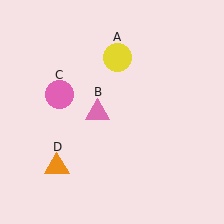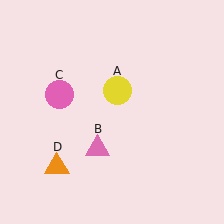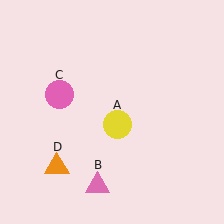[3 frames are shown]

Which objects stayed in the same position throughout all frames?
Pink circle (object C) and orange triangle (object D) remained stationary.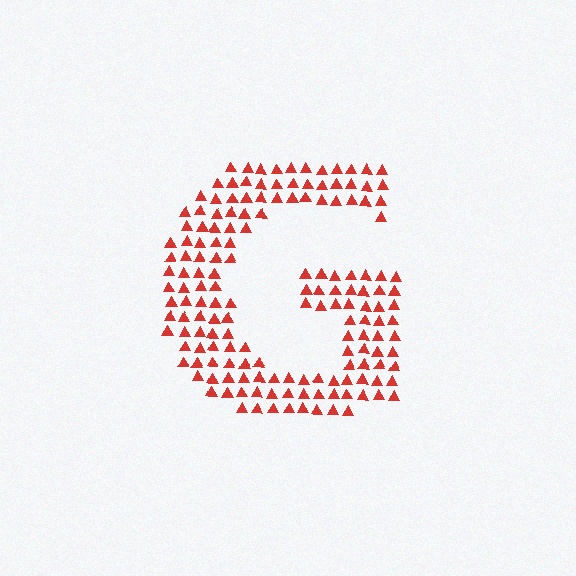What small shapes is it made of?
It is made of small triangles.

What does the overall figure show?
The overall figure shows the letter G.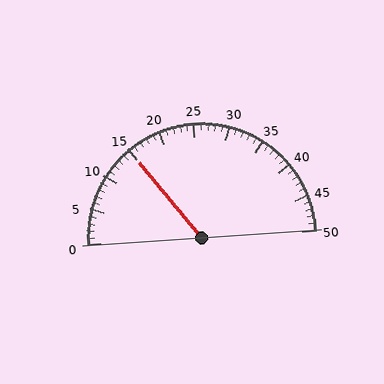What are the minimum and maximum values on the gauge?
The gauge ranges from 0 to 50.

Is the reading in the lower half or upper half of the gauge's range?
The reading is in the lower half of the range (0 to 50).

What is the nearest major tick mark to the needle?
The nearest major tick mark is 15.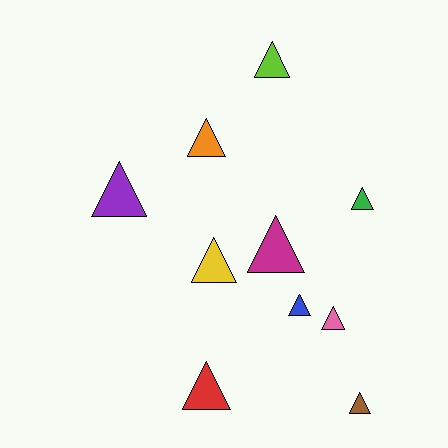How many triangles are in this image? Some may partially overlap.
There are 10 triangles.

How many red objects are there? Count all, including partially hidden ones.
There is 1 red object.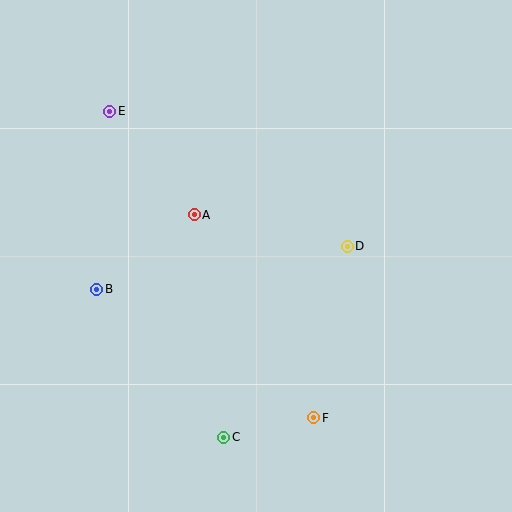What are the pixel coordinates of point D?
Point D is at (347, 246).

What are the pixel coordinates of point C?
Point C is at (224, 437).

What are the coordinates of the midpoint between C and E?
The midpoint between C and E is at (167, 274).